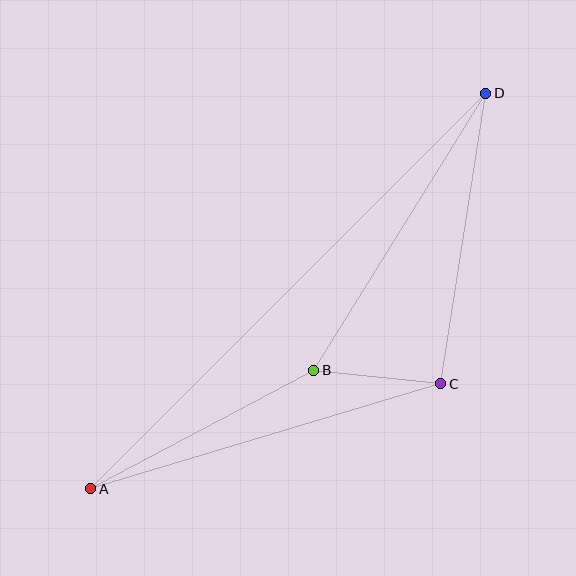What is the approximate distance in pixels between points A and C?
The distance between A and C is approximately 366 pixels.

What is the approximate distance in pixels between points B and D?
The distance between B and D is approximately 326 pixels.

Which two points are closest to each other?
Points B and C are closest to each other.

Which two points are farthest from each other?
Points A and D are farthest from each other.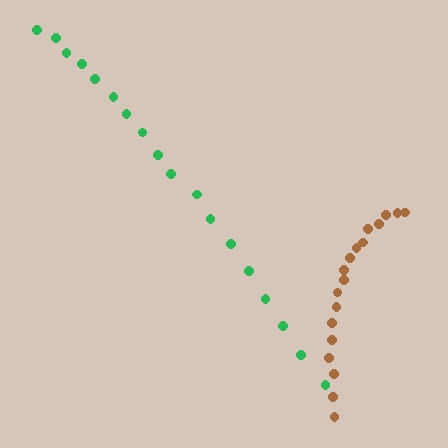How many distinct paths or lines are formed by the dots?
There are 2 distinct paths.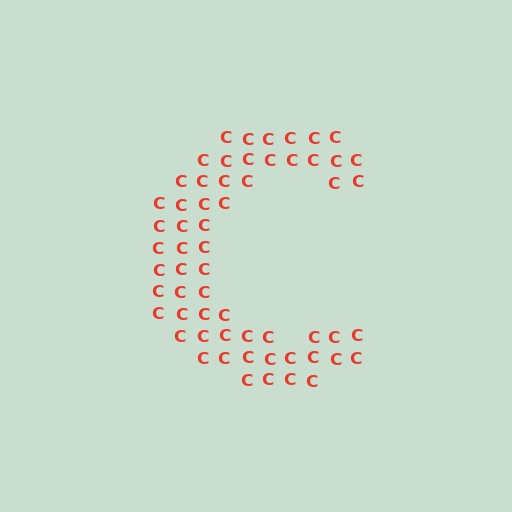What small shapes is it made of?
It is made of small letter C's.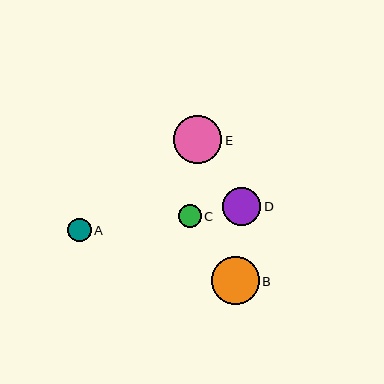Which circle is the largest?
Circle E is the largest with a size of approximately 48 pixels.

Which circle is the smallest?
Circle C is the smallest with a size of approximately 23 pixels.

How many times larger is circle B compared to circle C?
Circle B is approximately 2.1 times the size of circle C.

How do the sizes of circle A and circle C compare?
Circle A and circle C are approximately the same size.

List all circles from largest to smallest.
From largest to smallest: E, B, D, A, C.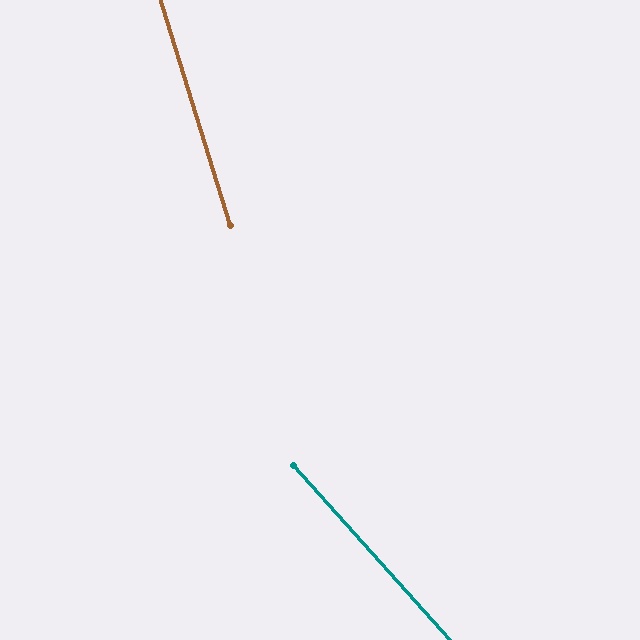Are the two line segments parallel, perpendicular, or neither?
Neither parallel nor perpendicular — they differ by about 25°.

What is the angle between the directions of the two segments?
Approximately 25 degrees.